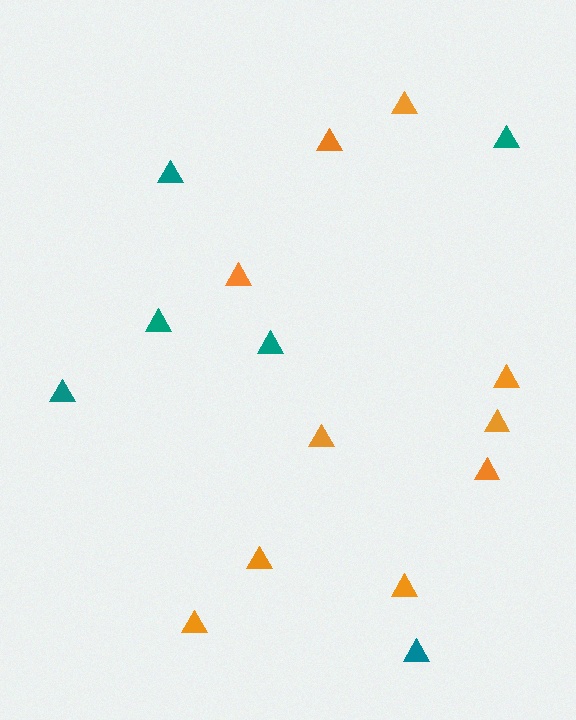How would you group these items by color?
There are 2 groups: one group of teal triangles (6) and one group of orange triangles (10).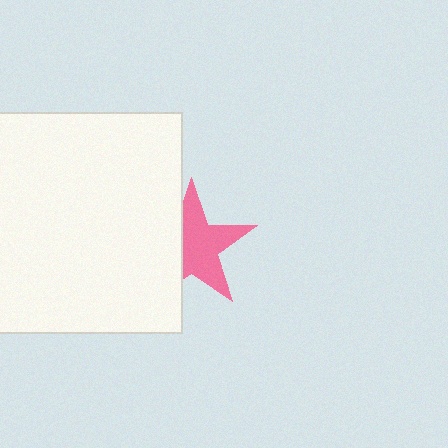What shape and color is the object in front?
The object in front is a white square.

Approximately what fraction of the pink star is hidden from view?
Roughly 37% of the pink star is hidden behind the white square.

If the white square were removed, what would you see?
You would see the complete pink star.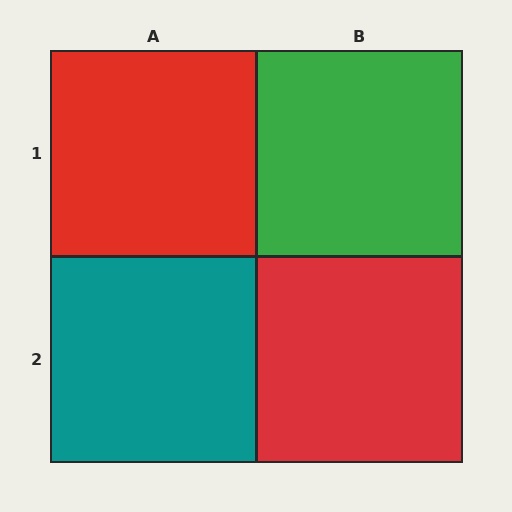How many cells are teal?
1 cell is teal.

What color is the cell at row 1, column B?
Green.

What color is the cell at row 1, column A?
Red.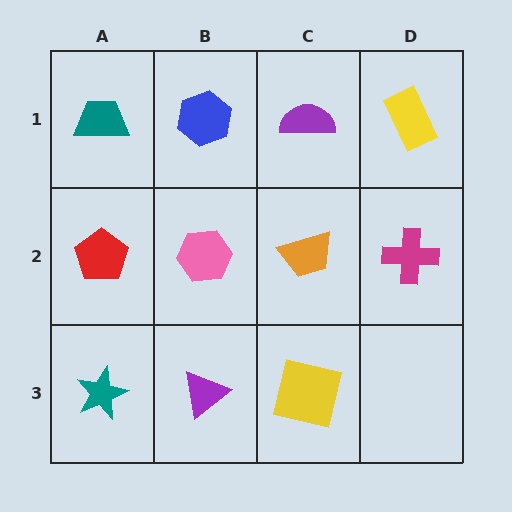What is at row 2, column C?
An orange trapezoid.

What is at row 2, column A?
A red pentagon.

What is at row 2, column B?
A pink hexagon.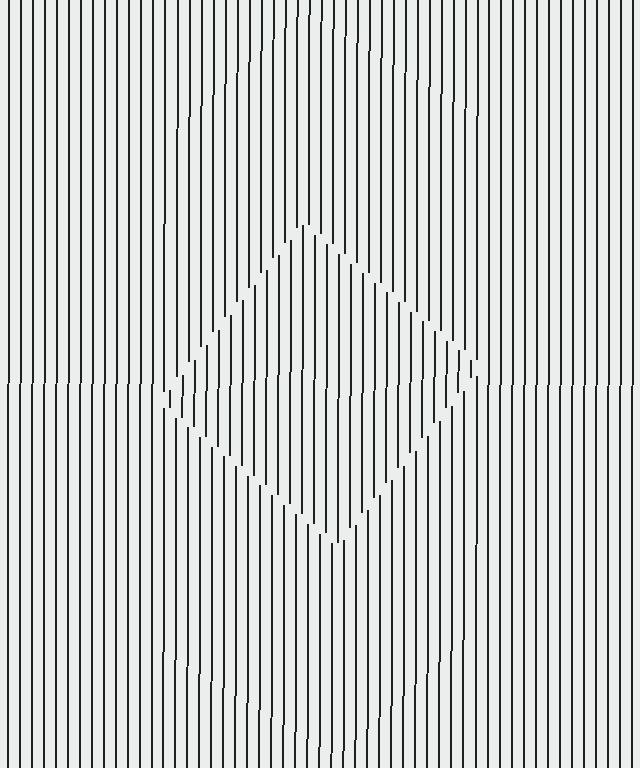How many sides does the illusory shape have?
4 sides — the line-ends trace a square.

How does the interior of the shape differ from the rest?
The interior of the shape contains the same grating, shifted by half a period — the contour is defined by the phase discontinuity where line-ends from the inner and outer gratings abut.